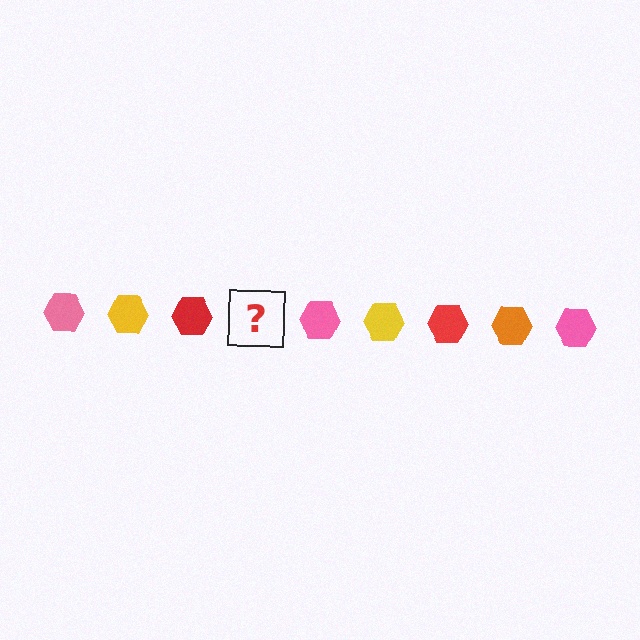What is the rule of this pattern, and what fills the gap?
The rule is that the pattern cycles through pink, yellow, red, orange hexagons. The gap should be filled with an orange hexagon.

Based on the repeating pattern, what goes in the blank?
The blank should be an orange hexagon.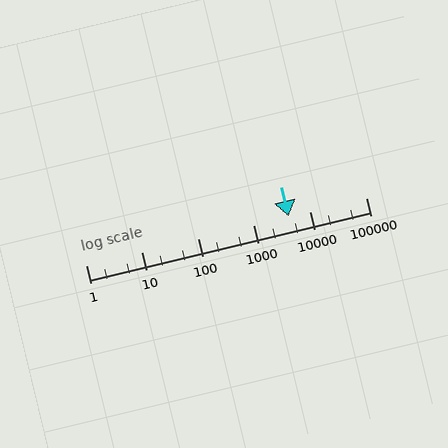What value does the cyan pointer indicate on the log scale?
The pointer indicates approximately 4200.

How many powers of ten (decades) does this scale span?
The scale spans 5 decades, from 1 to 100000.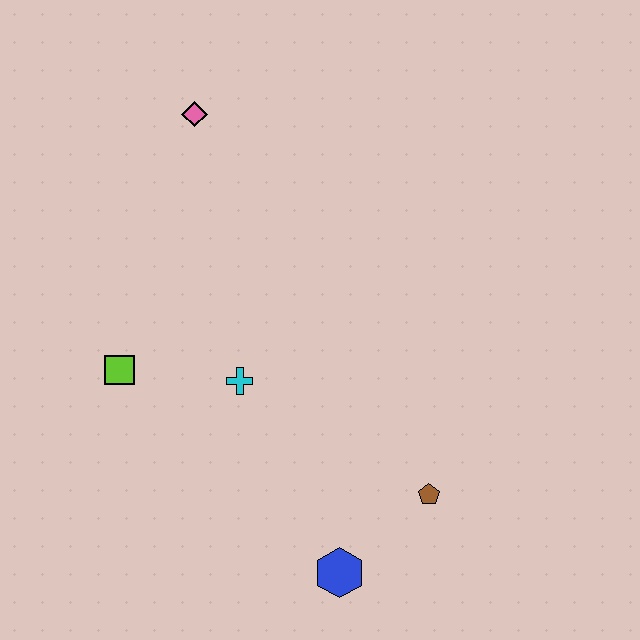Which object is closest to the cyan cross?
The lime square is closest to the cyan cross.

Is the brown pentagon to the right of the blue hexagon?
Yes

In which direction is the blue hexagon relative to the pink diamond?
The blue hexagon is below the pink diamond.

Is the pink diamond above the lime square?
Yes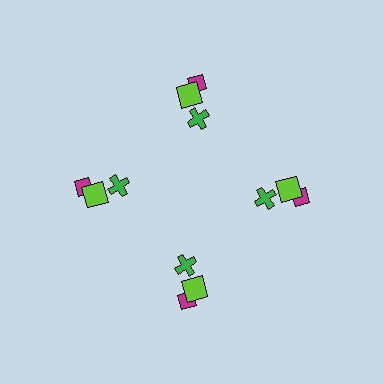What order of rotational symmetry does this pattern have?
This pattern has 4-fold rotational symmetry.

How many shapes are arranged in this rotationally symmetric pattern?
There are 12 shapes, arranged in 4 groups of 3.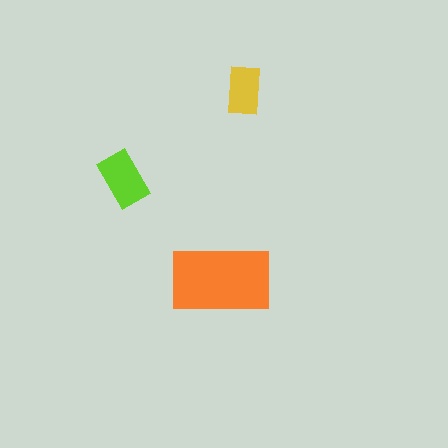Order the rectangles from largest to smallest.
the orange one, the lime one, the yellow one.